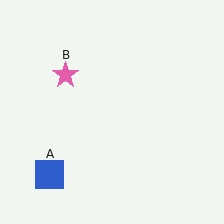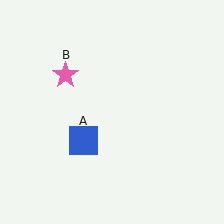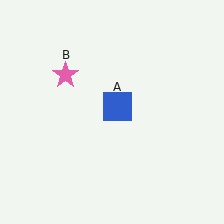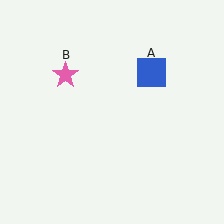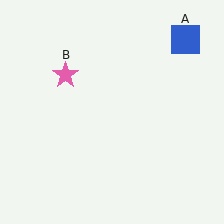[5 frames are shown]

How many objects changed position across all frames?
1 object changed position: blue square (object A).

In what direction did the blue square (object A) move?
The blue square (object A) moved up and to the right.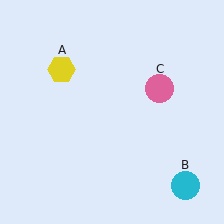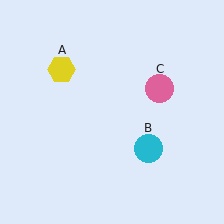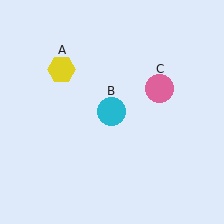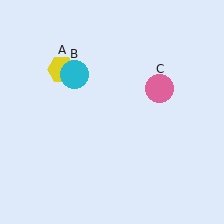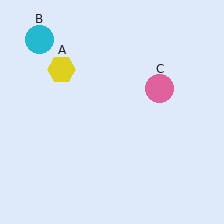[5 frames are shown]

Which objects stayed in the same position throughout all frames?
Yellow hexagon (object A) and pink circle (object C) remained stationary.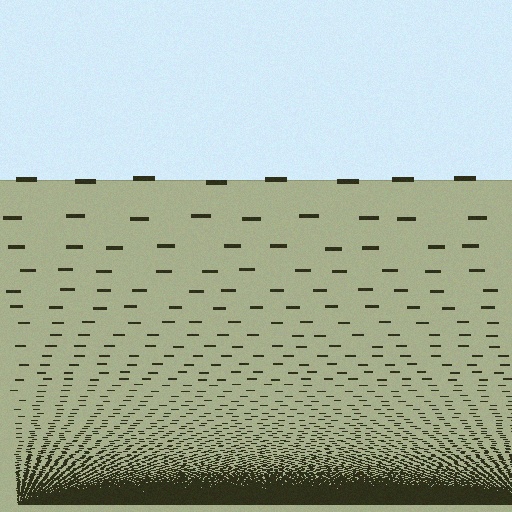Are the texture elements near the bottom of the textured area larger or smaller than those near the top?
Smaller. The gradient is inverted — elements near the bottom are smaller and denser.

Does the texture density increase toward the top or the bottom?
Density increases toward the bottom.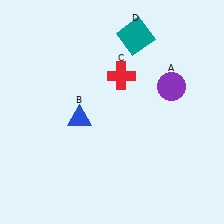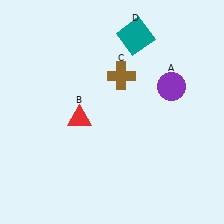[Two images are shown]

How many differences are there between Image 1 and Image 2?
There are 2 differences between the two images.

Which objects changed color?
B changed from blue to red. C changed from red to brown.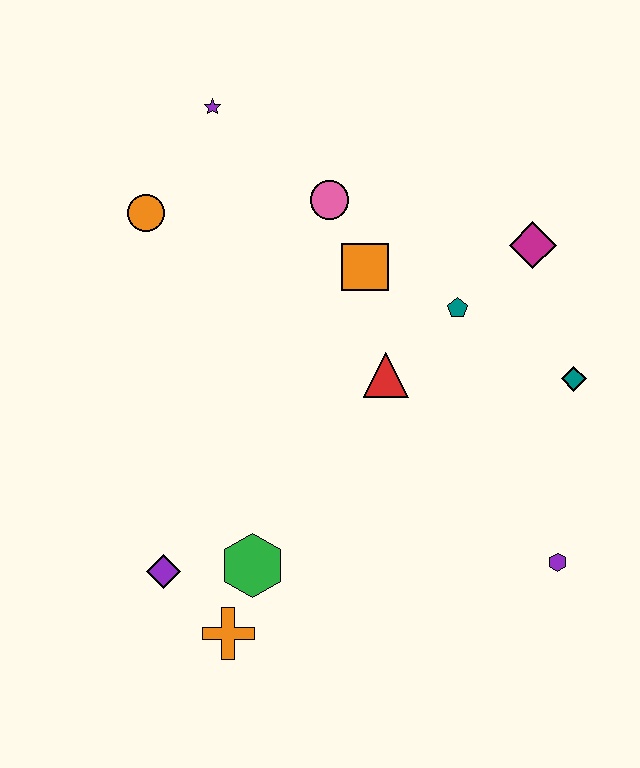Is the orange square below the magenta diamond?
Yes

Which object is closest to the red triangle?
The teal pentagon is closest to the red triangle.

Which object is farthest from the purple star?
The purple hexagon is farthest from the purple star.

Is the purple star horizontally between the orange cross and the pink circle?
No